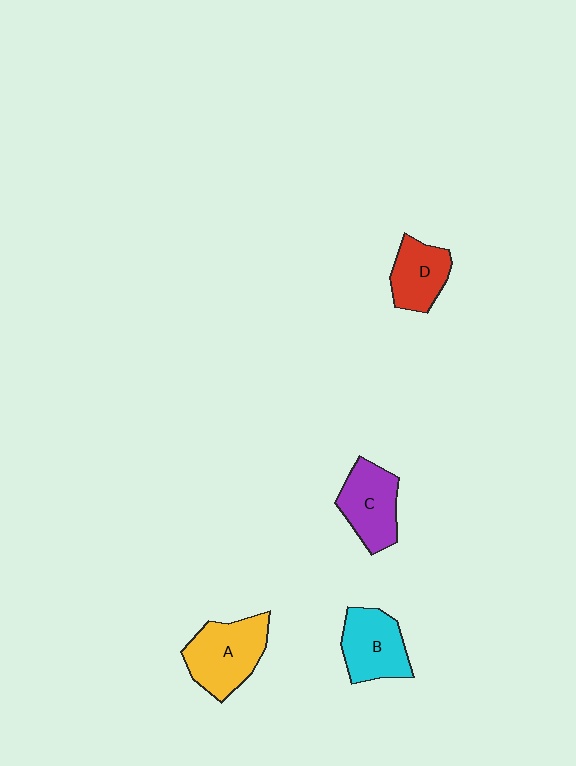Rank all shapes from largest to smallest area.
From largest to smallest: A (yellow), B (cyan), C (purple), D (red).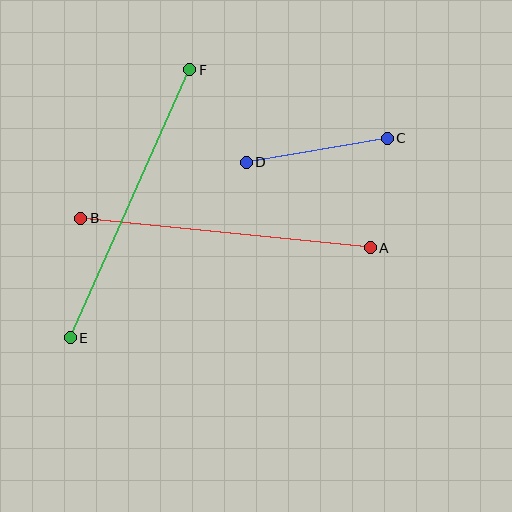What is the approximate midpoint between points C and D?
The midpoint is at approximately (317, 150) pixels.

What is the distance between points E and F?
The distance is approximately 294 pixels.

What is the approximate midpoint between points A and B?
The midpoint is at approximately (226, 233) pixels.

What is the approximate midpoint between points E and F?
The midpoint is at approximately (130, 204) pixels.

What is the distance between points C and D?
The distance is approximately 143 pixels.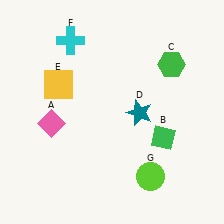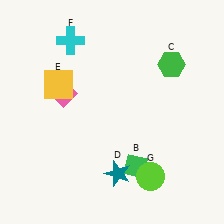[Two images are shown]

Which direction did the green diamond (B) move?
The green diamond (B) moved down.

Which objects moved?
The objects that moved are: the pink diamond (A), the green diamond (B), the teal star (D).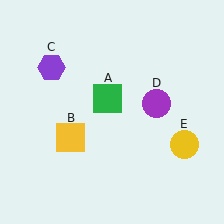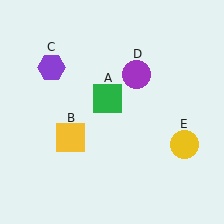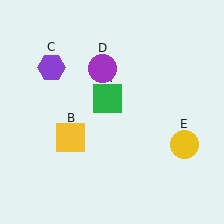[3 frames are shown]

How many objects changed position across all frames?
1 object changed position: purple circle (object D).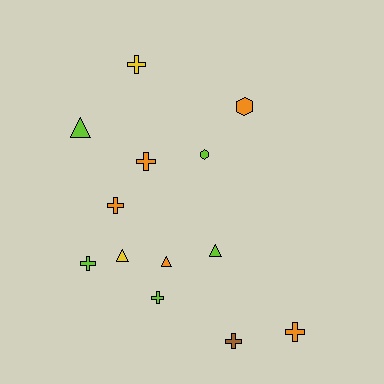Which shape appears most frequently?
Cross, with 7 objects.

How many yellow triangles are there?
There is 1 yellow triangle.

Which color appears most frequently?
Orange, with 5 objects.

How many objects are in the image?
There are 13 objects.